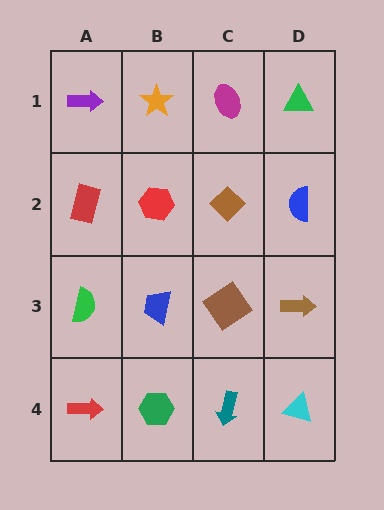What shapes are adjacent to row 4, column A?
A green semicircle (row 3, column A), a green hexagon (row 4, column B).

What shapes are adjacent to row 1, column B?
A red hexagon (row 2, column B), a purple arrow (row 1, column A), a magenta ellipse (row 1, column C).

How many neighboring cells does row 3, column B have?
4.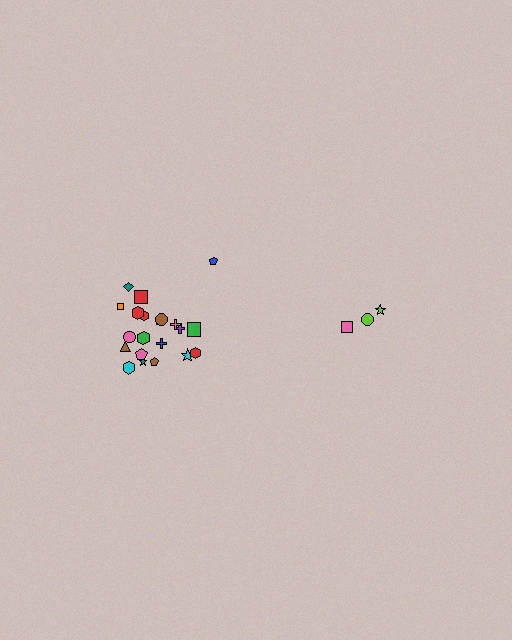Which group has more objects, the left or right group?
The left group.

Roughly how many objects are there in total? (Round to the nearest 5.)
Roughly 25 objects in total.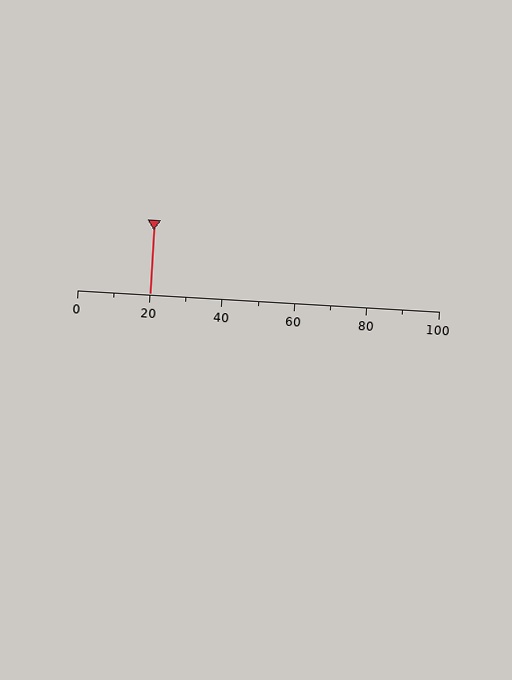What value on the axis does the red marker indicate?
The marker indicates approximately 20.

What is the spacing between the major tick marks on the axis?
The major ticks are spaced 20 apart.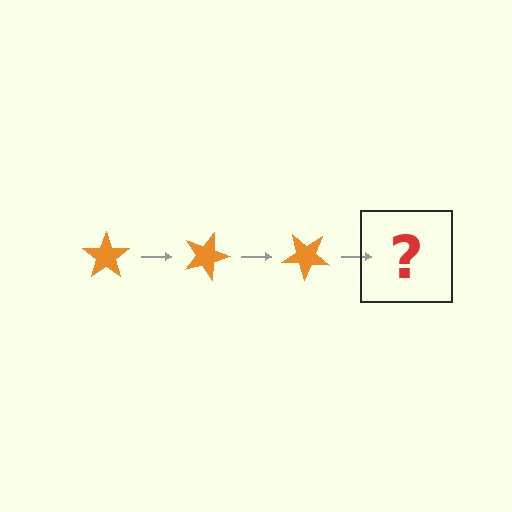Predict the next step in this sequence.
The next step is an orange star rotated 60 degrees.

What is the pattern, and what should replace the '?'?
The pattern is that the star rotates 20 degrees each step. The '?' should be an orange star rotated 60 degrees.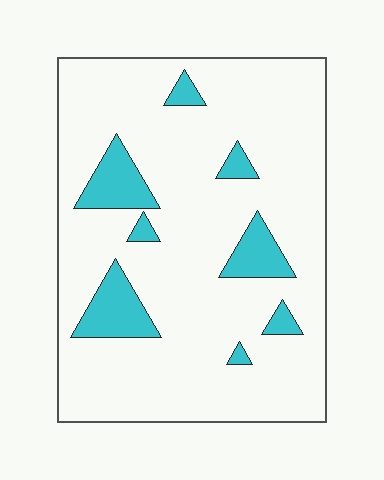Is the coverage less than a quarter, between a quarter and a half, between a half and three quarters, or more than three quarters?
Less than a quarter.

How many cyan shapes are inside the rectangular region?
8.